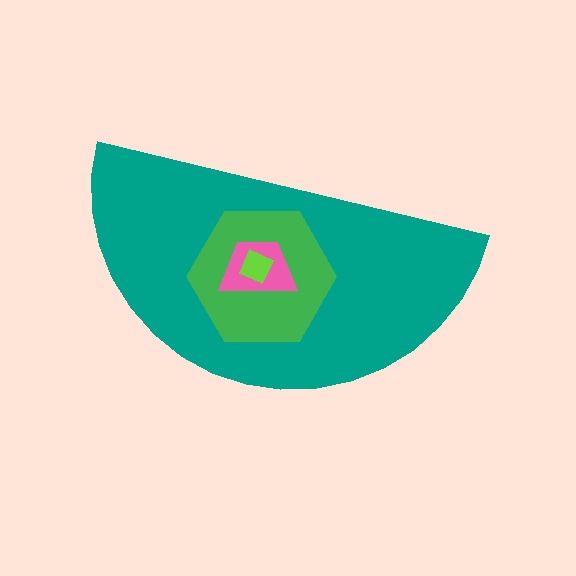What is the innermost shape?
The lime square.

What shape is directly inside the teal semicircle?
The green hexagon.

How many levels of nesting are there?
4.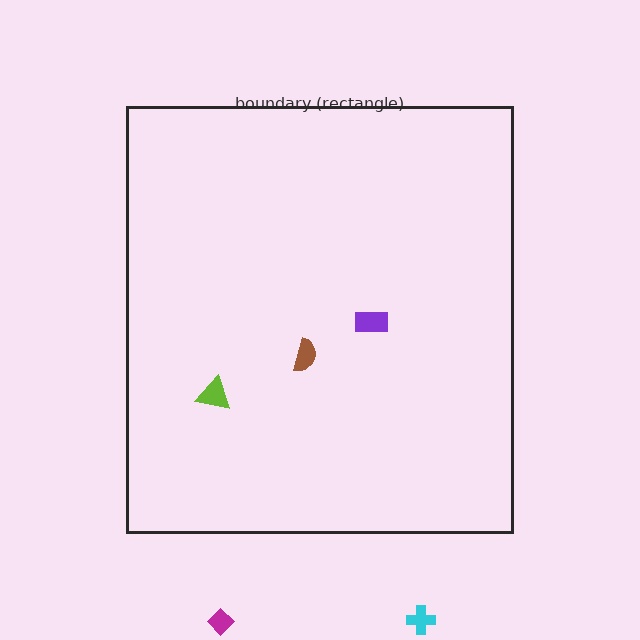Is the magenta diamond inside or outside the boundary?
Outside.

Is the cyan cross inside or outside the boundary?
Outside.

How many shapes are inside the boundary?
3 inside, 2 outside.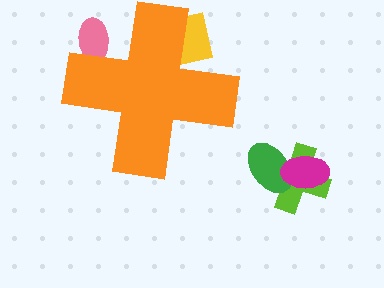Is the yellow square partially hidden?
Yes, the yellow square is partially hidden behind the orange cross.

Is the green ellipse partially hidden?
No, the green ellipse is fully visible.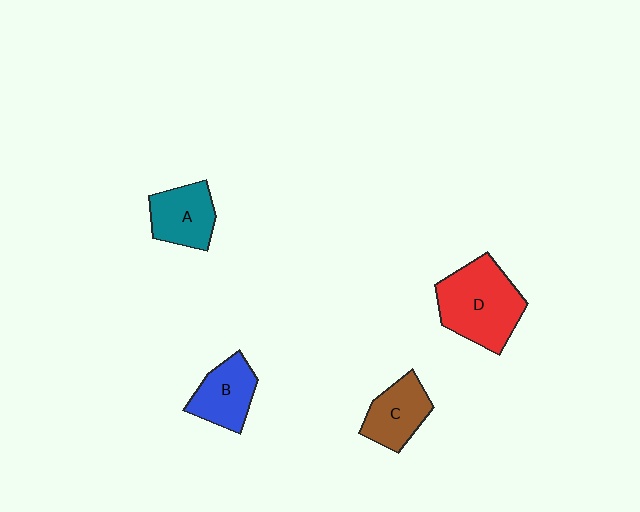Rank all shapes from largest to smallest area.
From largest to smallest: D (red), A (teal), B (blue), C (brown).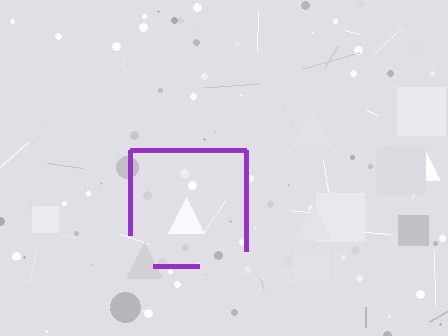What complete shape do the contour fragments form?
The contour fragments form a square.